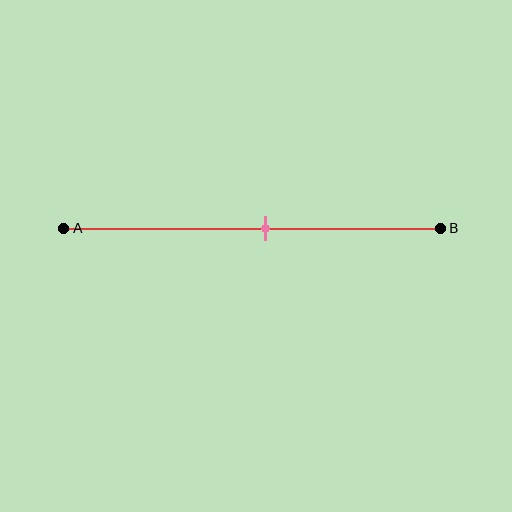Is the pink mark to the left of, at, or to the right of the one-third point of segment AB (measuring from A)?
The pink mark is to the right of the one-third point of segment AB.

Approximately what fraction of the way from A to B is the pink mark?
The pink mark is approximately 55% of the way from A to B.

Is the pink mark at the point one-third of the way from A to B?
No, the mark is at about 55% from A, not at the 33% one-third point.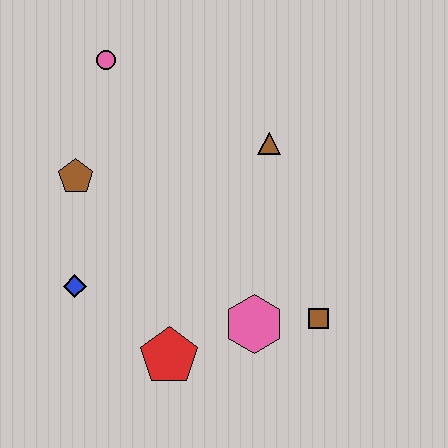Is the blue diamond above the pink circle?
No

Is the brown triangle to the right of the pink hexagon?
Yes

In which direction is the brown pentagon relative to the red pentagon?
The brown pentagon is above the red pentagon.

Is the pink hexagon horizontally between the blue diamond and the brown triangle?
Yes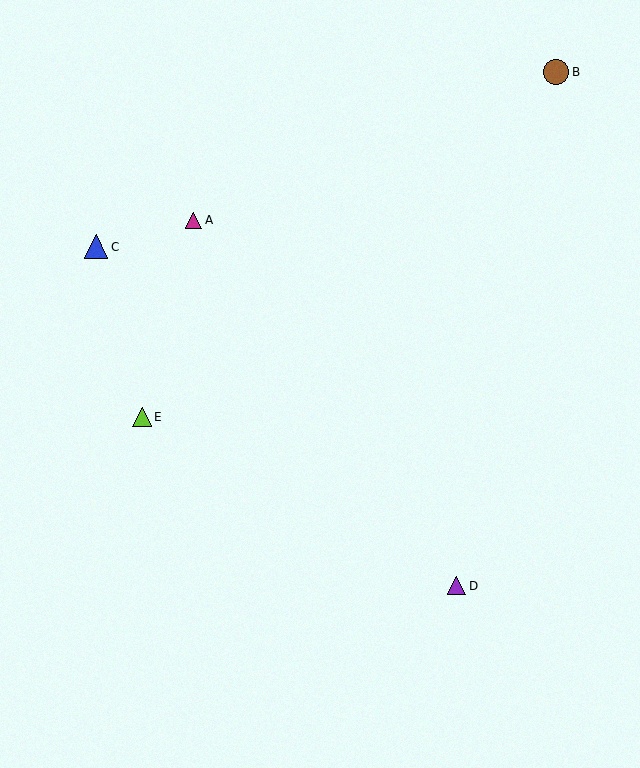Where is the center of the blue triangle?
The center of the blue triangle is at (96, 247).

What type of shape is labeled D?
Shape D is a purple triangle.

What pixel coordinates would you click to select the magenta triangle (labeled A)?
Click at (194, 220) to select the magenta triangle A.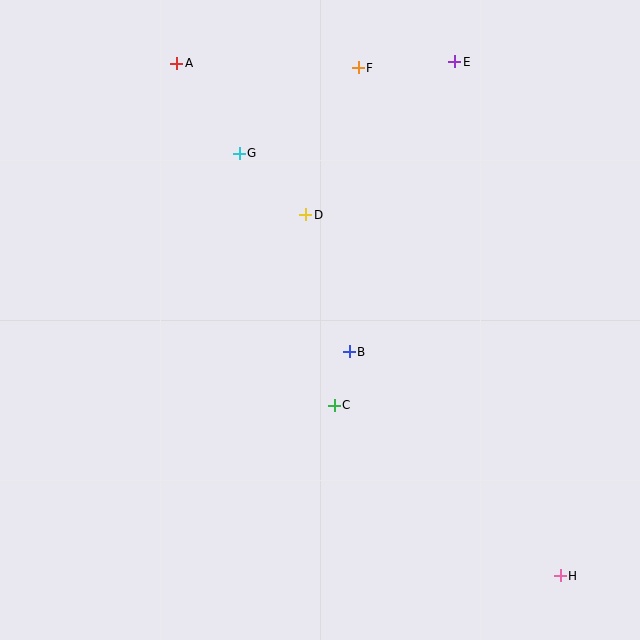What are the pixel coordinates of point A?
Point A is at (177, 63).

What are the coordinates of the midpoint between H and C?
The midpoint between H and C is at (447, 491).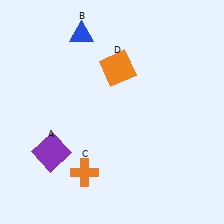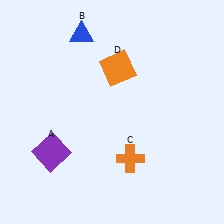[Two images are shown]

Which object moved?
The orange cross (C) moved right.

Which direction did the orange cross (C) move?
The orange cross (C) moved right.